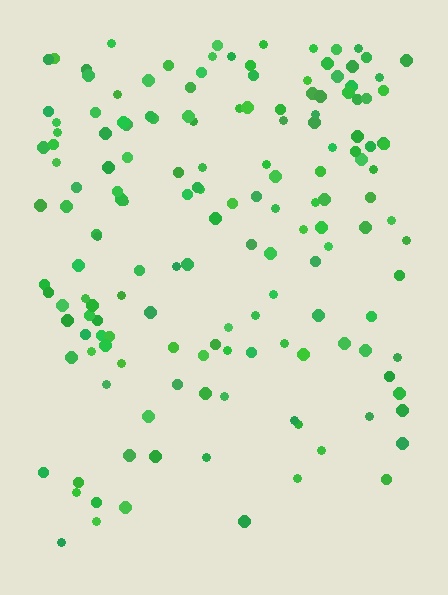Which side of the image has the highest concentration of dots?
The top.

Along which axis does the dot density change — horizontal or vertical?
Vertical.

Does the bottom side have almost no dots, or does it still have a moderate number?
Still a moderate number, just noticeably fewer than the top.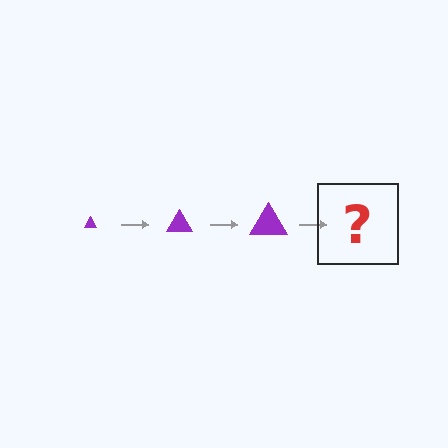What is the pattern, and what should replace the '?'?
The pattern is that the triangle gets progressively larger each step. The '?' should be a purple triangle, larger than the previous one.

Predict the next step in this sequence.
The next step is a purple triangle, larger than the previous one.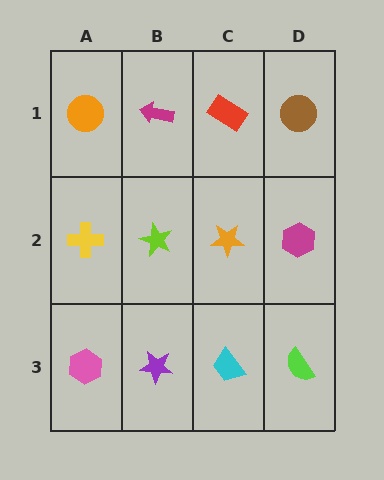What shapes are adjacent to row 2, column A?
An orange circle (row 1, column A), a pink hexagon (row 3, column A), a lime star (row 2, column B).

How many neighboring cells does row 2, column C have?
4.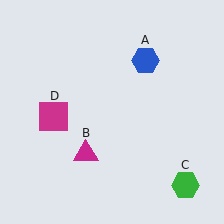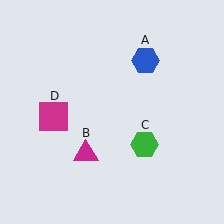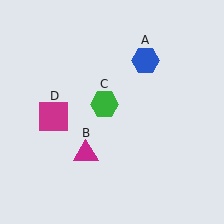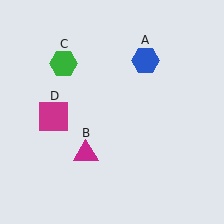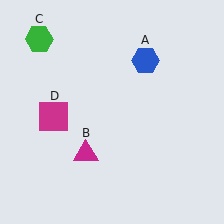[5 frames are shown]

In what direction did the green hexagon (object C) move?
The green hexagon (object C) moved up and to the left.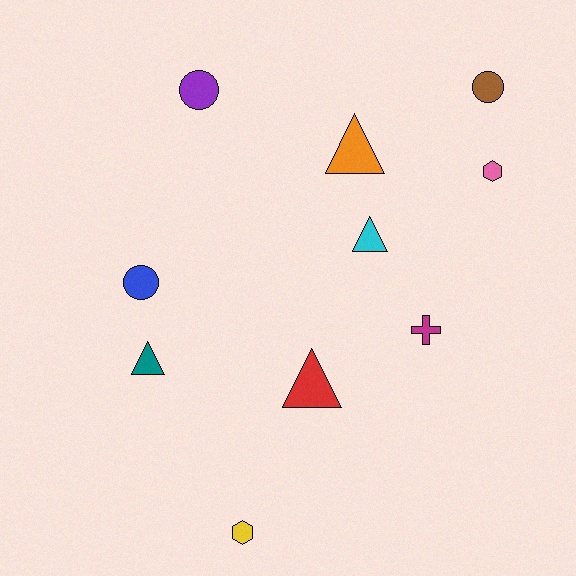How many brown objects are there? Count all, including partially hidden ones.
There is 1 brown object.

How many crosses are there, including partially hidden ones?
There is 1 cross.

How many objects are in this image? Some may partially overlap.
There are 10 objects.